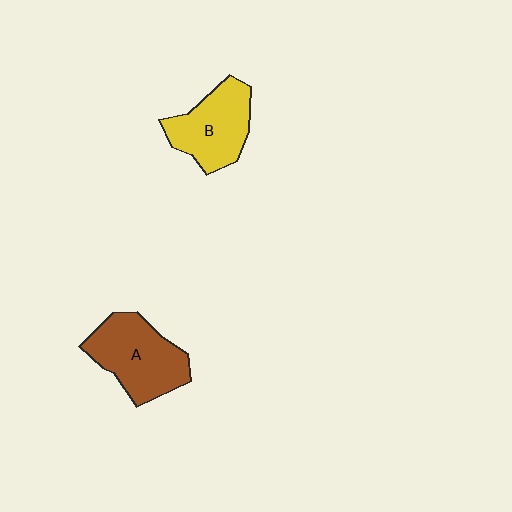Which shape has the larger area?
Shape A (brown).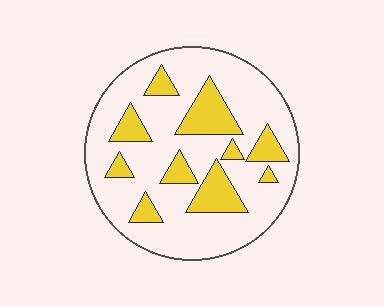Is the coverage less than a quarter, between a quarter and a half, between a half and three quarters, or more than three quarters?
Less than a quarter.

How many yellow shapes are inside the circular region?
10.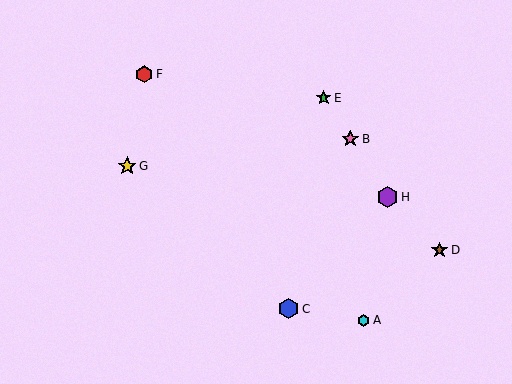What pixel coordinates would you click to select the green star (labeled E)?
Click at (324, 98) to select the green star E.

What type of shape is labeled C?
Shape C is a blue hexagon.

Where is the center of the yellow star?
The center of the yellow star is at (127, 166).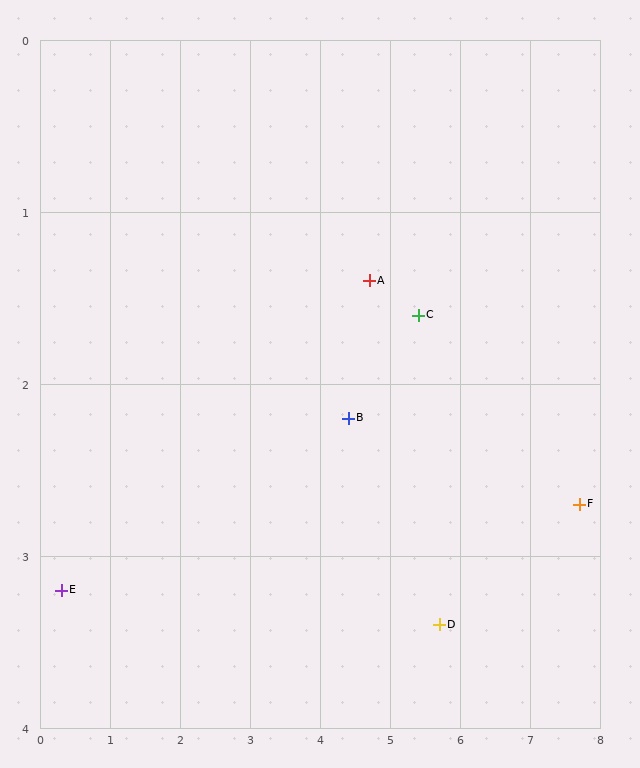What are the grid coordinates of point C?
Point C is at approximately (5.4, 1.6).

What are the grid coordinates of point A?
Point A is at approximately (4.7, 1.4).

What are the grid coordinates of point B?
Point B is at approximately (4.4, 2.2).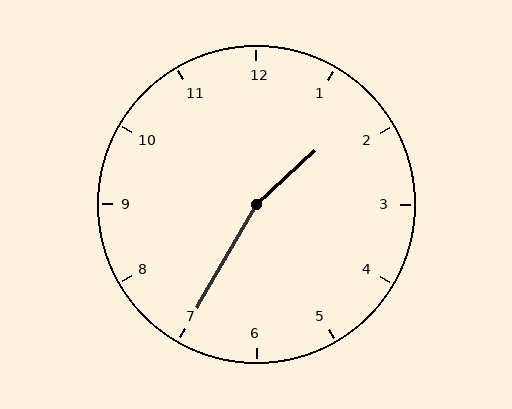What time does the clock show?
1:35.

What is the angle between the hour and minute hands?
Approximately 162 degrees.